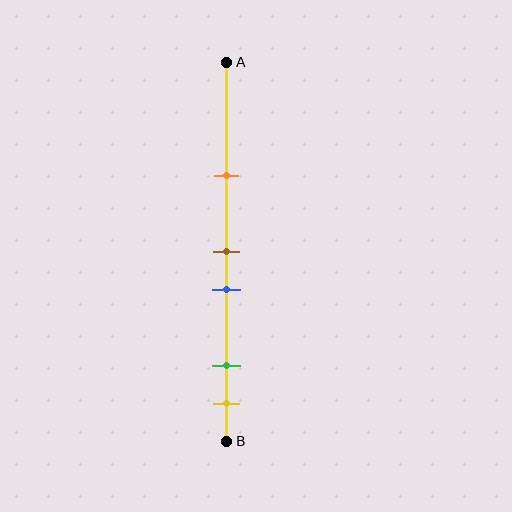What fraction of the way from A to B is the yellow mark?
The yellow mark is approximately 90% (0.9) of the way from A to B.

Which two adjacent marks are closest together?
The brown and blue marks are the closest adjacent pair.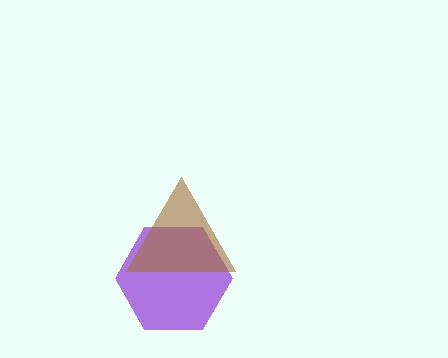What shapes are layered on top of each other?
The layered shapes are: a purple hexagon, a brown triangle.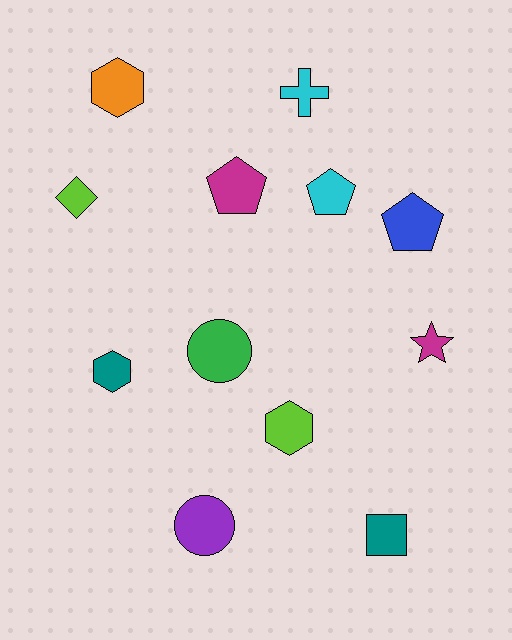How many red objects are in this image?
There are no red objects.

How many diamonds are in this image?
There is 1 diamond.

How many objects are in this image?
There are 12 objects.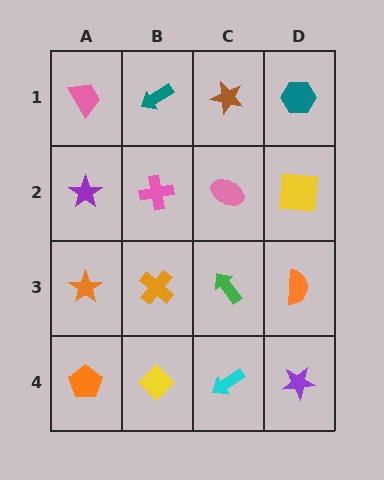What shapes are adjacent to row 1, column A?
A purple star (row 2, column A), a teal arrow (row 1, column B).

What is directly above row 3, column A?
A purple star.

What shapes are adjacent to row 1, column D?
A yellow square (row 2, column D), a brown star (row 1, column C).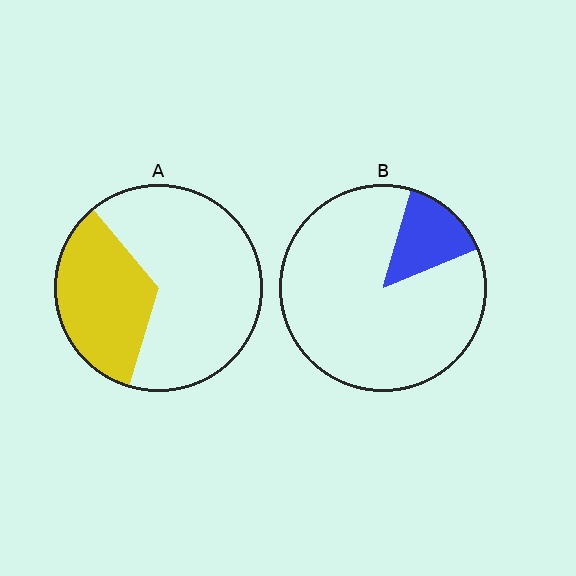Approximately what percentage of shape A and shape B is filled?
A is approximately 35% and B is approximately 15%.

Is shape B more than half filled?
No.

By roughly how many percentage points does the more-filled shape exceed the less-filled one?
By roughly 20 percentage points (A over B).